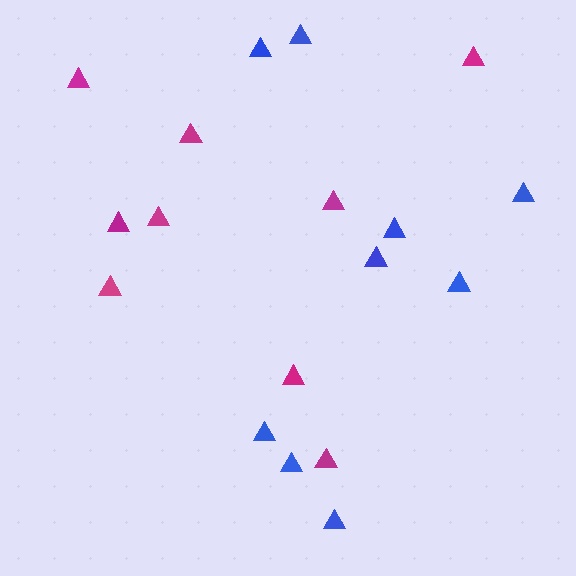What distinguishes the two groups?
There are 2 groups: one group of blue triangles (9) and one group of magenta triangles (9).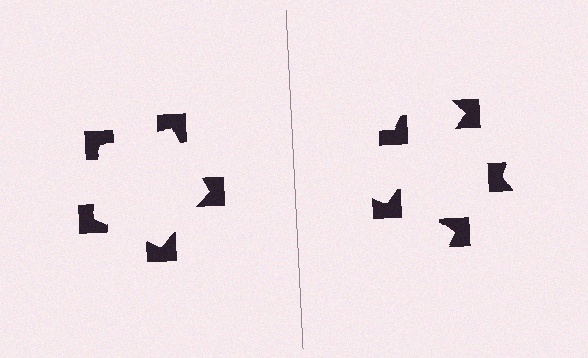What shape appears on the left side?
An illusory pentagon.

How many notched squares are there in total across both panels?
10 — 5 on each side.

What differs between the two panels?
The notched squares are positioned identically on both sides; only the wedge orientations differ. On the left they align to a pentagon; on the right they are misaligned.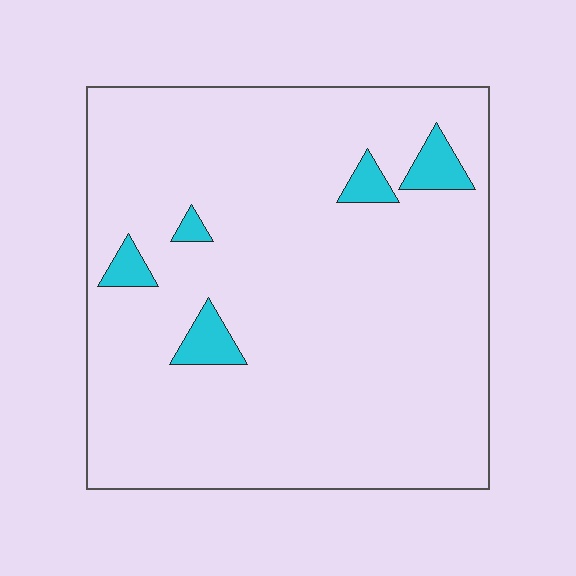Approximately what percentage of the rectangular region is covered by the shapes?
Approximately 5%.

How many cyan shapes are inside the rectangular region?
5.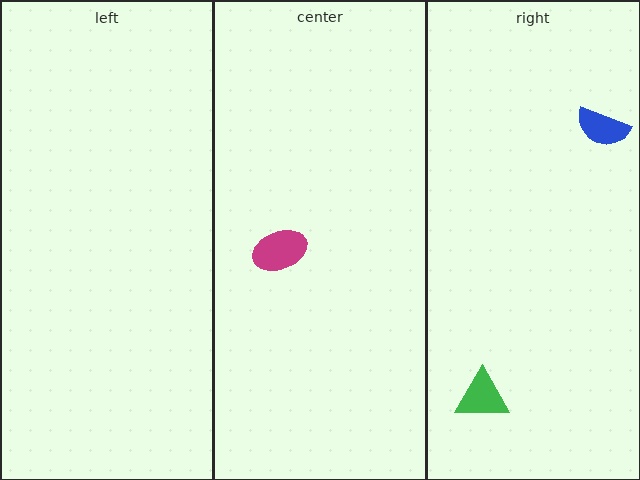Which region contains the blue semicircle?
The right region.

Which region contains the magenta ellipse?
The center region.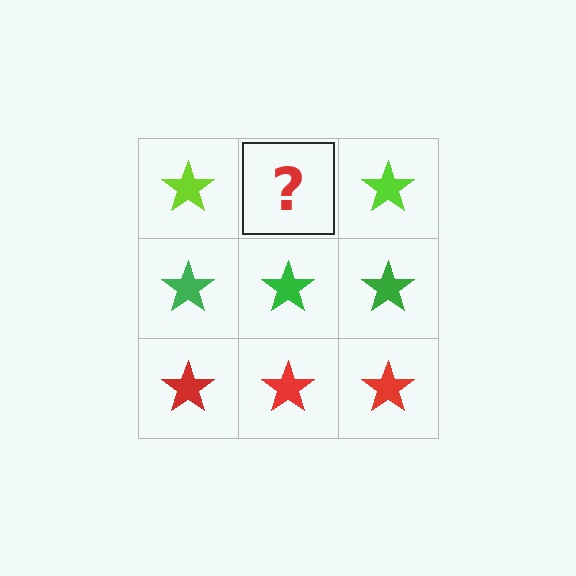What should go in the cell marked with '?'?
The missing cell should contain a lime star.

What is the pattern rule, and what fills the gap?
The rule is that each row has a consistent color. The gap should be filled with a lime star.